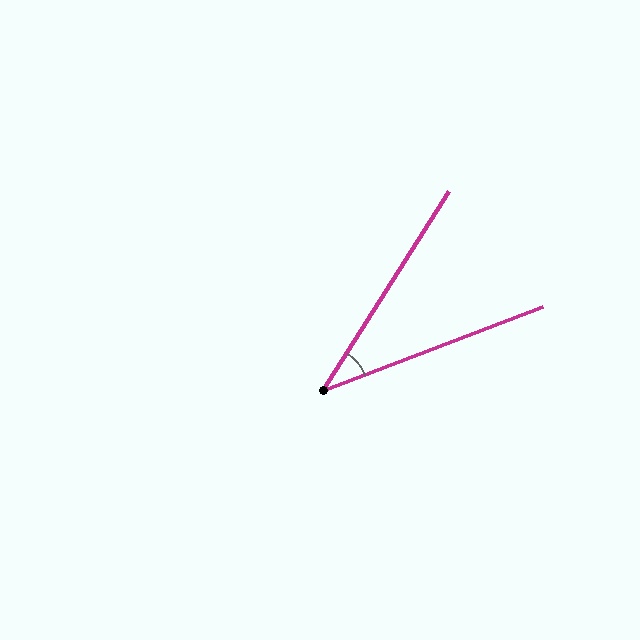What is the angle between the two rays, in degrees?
Approximately 37 degrees.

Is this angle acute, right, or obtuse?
It is acute.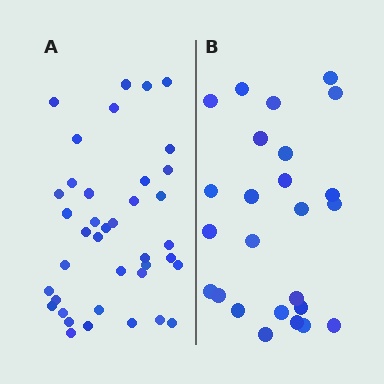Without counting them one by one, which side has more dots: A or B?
Region A (the left region) has more dots.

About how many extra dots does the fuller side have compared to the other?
Region A has approximately 15 more dots than region B.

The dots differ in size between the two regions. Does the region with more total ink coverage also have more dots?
No. Region B has more total ink coverage because its dots are larger, but region A actually contains more individual dots. Total area can be misleading — the number of items is what matters here.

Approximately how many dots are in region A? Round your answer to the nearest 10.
About 40 dots. (The exact count is 39, which rounds to 40.)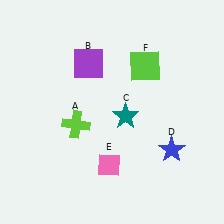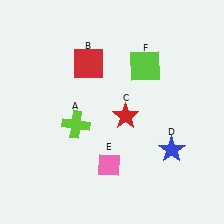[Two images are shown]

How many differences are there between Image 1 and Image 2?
There are 2 differences between the two images.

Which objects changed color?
B changed from purple to red. C changed from teal to red.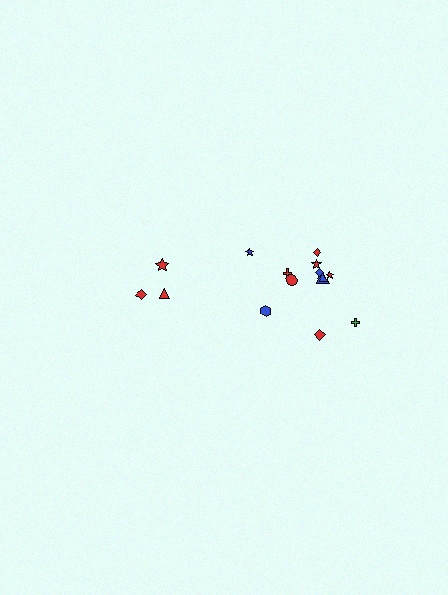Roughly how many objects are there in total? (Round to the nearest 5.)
Roughly 15 objects in total.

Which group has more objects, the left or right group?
The right group.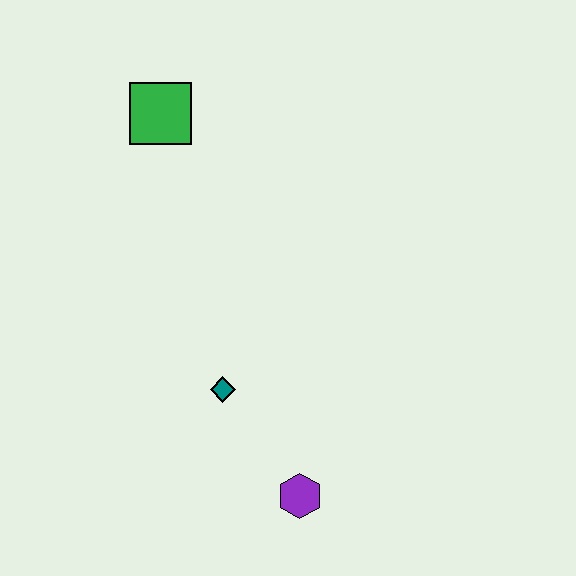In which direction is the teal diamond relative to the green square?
The teal diamond is below the green square.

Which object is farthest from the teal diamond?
The green square is farthest from the teal diamond.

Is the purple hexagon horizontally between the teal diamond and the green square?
No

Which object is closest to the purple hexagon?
The teal diamond is closest to the purple hexagon.